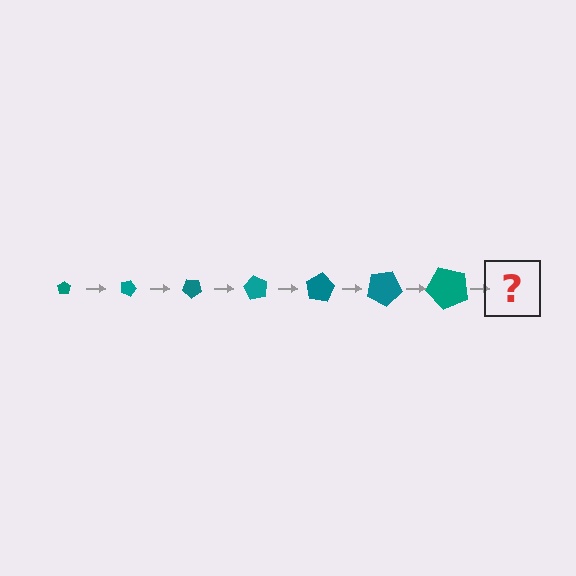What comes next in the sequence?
The next element should be a pentagon, larger than the previous one and rotated 140 degrees from the start.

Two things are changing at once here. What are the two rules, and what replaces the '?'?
The two rules are that the pentagon grows larger each step and it rotates 20 degrees each step. The '?' should be a pentagon, larger than the previous one and rotated 140 degrees from the start.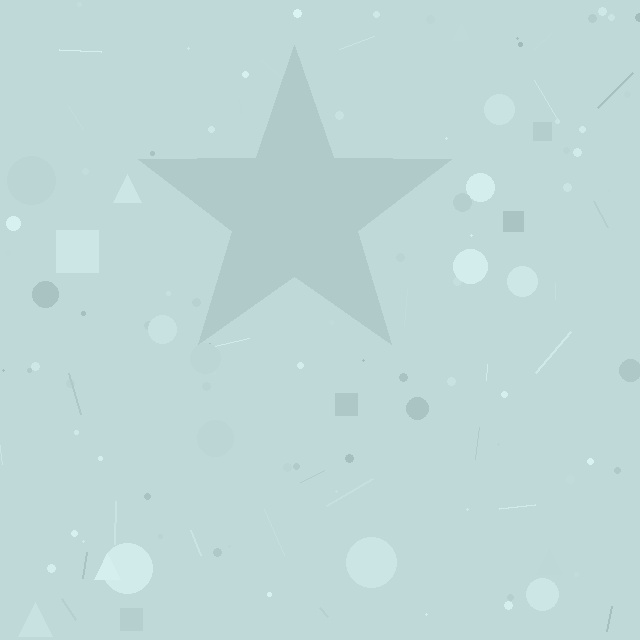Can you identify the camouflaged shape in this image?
The camouflaged shape is a star.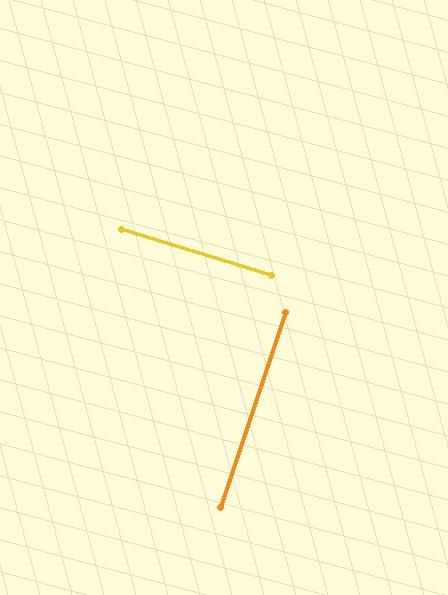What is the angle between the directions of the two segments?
Approximately 89 degrees.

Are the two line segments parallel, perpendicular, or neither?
Perpendicular — they meet at approximately 89°.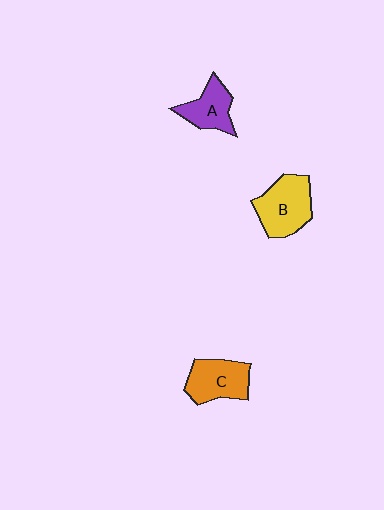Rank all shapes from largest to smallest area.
From largest to smallest: B (yellow), C (orange), A (purple).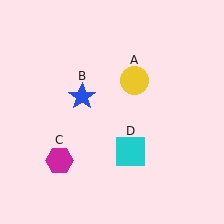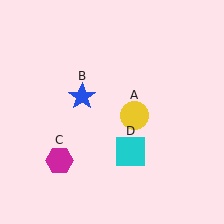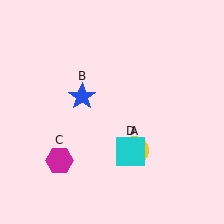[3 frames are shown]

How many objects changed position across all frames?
1 object changed position: yellow circle (object A).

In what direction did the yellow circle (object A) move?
The yellow circle (object A) moved down.